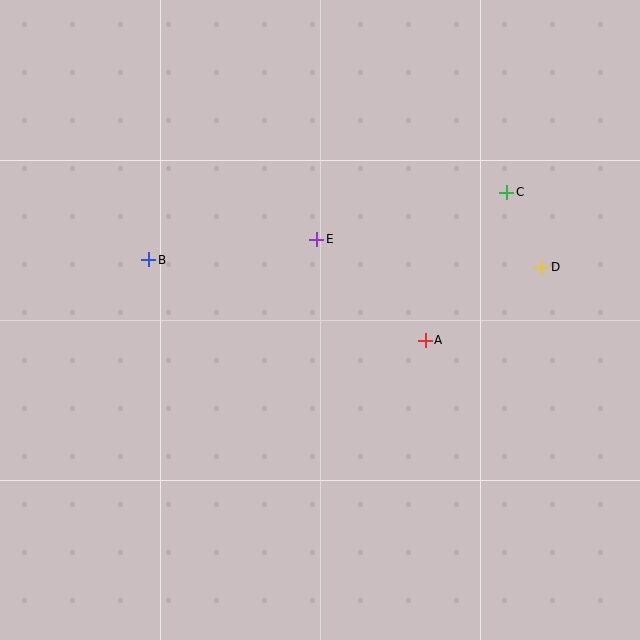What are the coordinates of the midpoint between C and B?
The midpoint between C and B is at (328, 226).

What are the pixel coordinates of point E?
Point E is at (317, 239).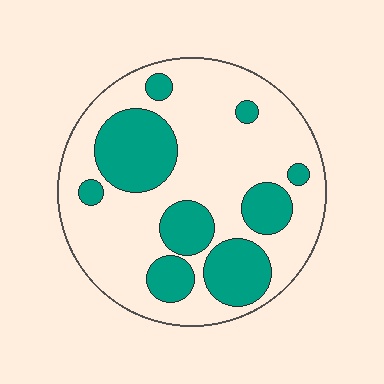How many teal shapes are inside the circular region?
9.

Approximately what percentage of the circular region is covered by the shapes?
Approximately 30%.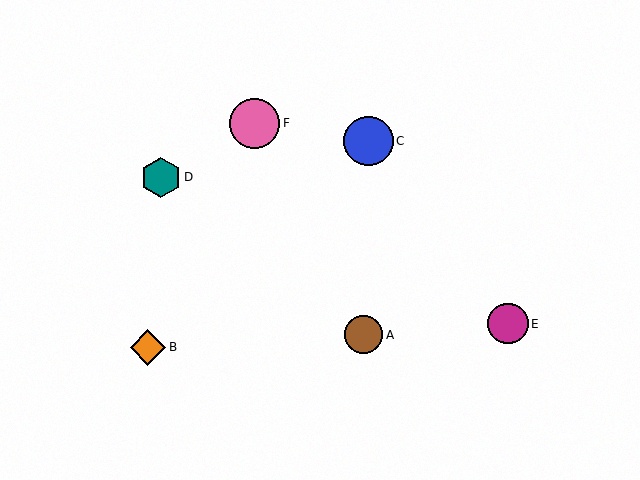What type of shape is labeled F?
Shape F is a pink circle.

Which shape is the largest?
The pink circle (labeled F) is the largest.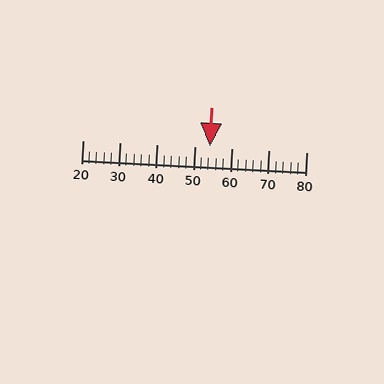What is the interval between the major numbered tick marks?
The major tick marks are spaced 10 units apart.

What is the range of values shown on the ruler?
The ruler shows values from 20 to 80.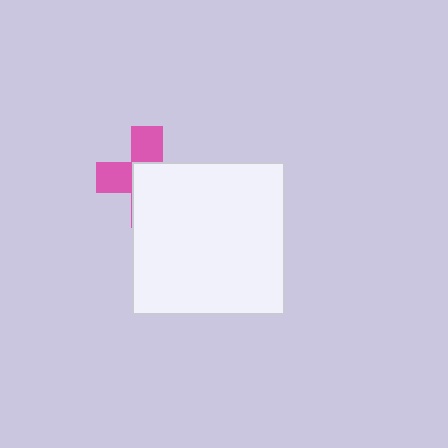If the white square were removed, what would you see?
You would see the complete pink cross.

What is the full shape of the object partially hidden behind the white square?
The partially hidden object is a pink cross.